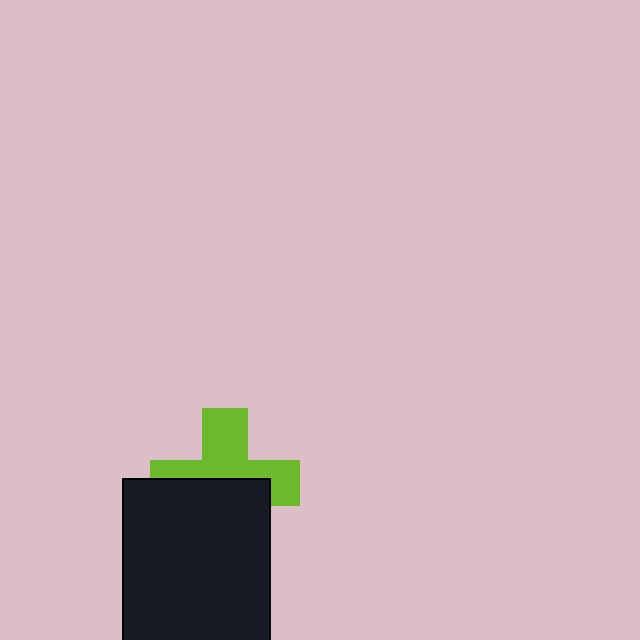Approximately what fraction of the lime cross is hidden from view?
Roughly 50% of the lime cross is hidden behind the black rectangle.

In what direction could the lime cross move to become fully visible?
The lime cross could move up. That would shift it out from behind the black rectangle entirely.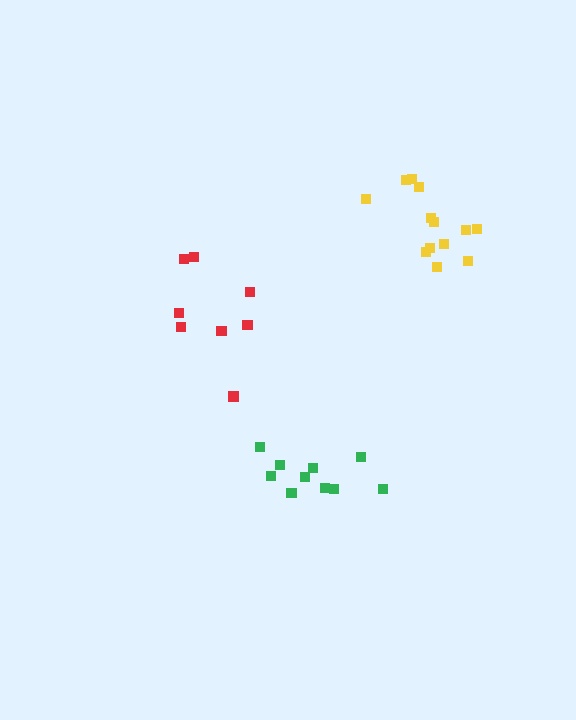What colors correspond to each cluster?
The clusters are colored: red, yellow, green.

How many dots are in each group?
Group 1: 8 dots, Group 2: 13 dots, Group 3: 10 dots (31 total).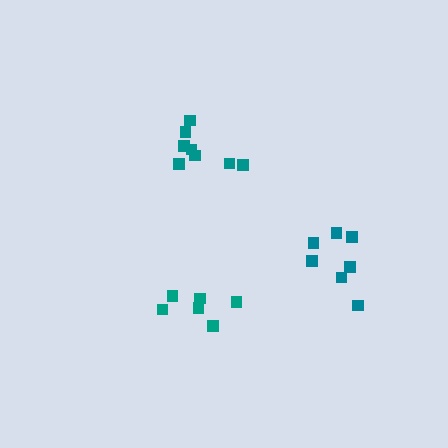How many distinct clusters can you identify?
There are 3 distinct clusters.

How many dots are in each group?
Group 1: 8 dots, Group 2: 6 dots, Group 3: 7 dots (21 total).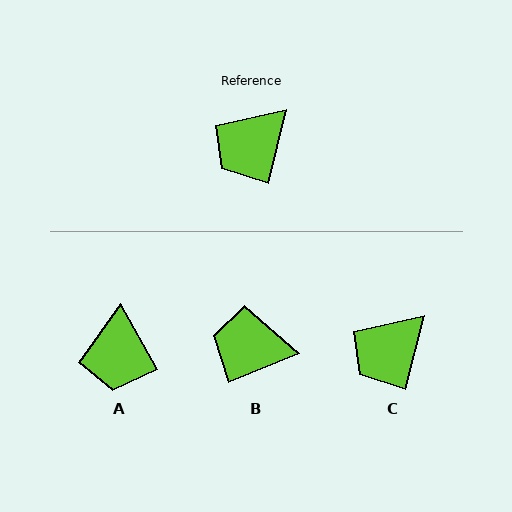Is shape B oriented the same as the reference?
No, it is off by about 53 degrees.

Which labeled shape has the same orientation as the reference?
C.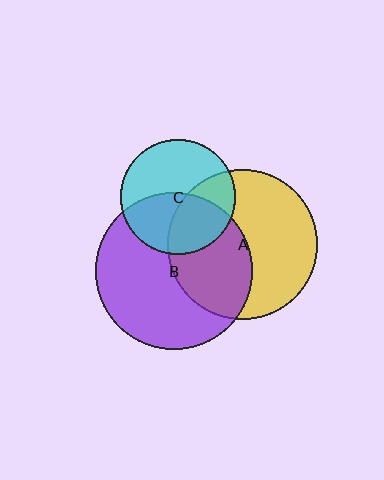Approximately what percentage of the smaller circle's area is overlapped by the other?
Approximately 35%.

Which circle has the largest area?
Circle B (purple).